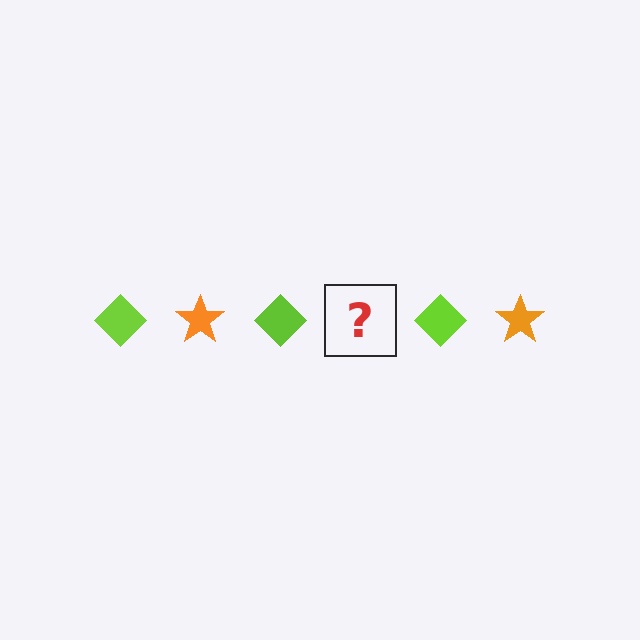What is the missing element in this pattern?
The missing element is an orange star.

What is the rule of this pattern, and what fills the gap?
The rule is that the pattern alternates between lime diamond and orange star. The gap should be filled with an orange star.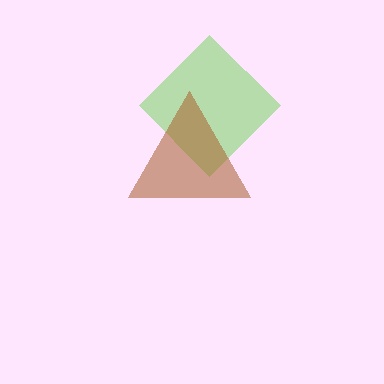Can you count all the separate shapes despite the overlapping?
Yes, there are 2 separate shapes.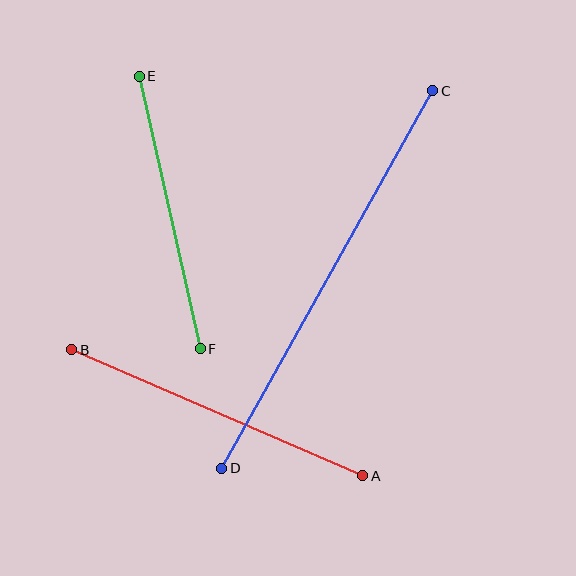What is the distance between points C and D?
The distance is approximately 432 pixels.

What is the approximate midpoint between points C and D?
The midpoint is at approximately (327, 280) pixels.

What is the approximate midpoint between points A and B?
The midpoint is at approximately (217, 413) pixels.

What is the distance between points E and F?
The distance is approximately 279 pixels.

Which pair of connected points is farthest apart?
Points C and D are farthest apart.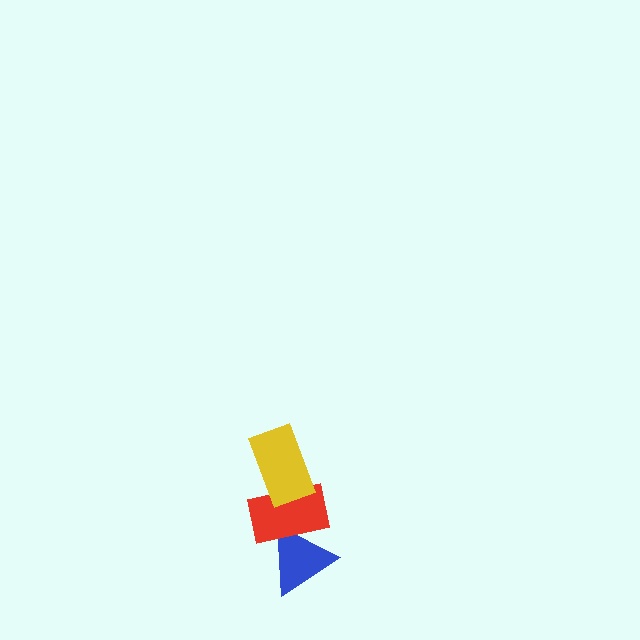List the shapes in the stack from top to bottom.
From top to bottom: the yellow rectangle, the red rectangle, the blue triangle.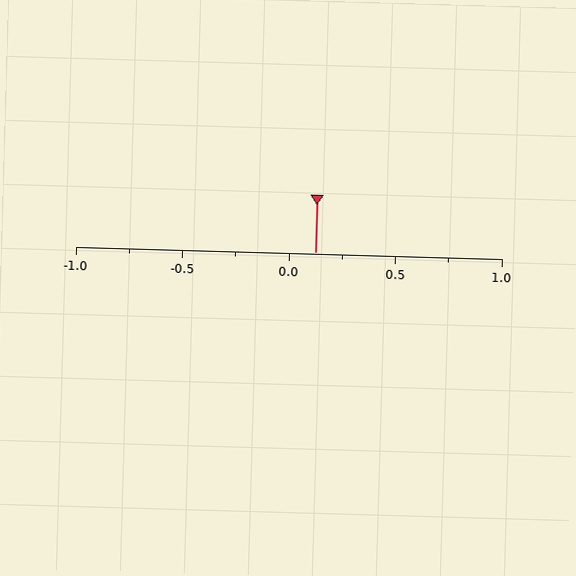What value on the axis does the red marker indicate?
The marker indicates approximately 0.12.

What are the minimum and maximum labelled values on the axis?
The axis runs from -1.0 to 1.0.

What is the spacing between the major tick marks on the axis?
The major ticks are spaced 0.5 apart.